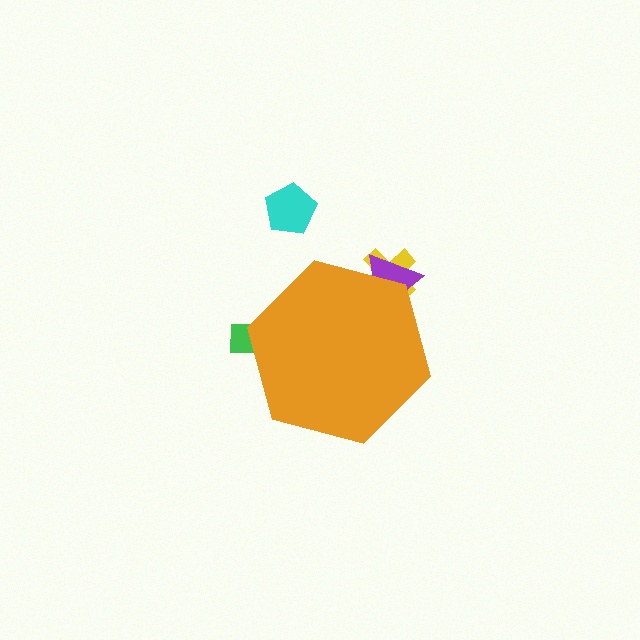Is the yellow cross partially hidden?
Yes, the yellow cross is partially hidden behind the orange hexagon.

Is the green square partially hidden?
Yes, the green square is partially hidden behind the orange hexagon.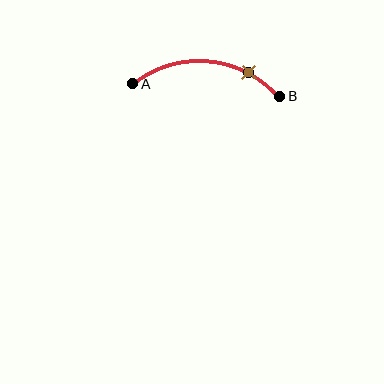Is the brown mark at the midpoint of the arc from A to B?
No. The brown mark lies on the arc but is closer to endpoint B. The arc midpoint would be at the point on the curve equidistant along the arc from both A and B.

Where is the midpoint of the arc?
The arc midpoint is the point on the curve farthest from the straight line joining A and B. It sits above that line.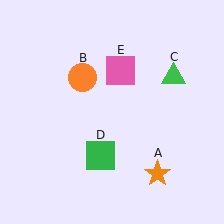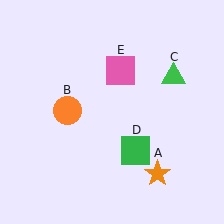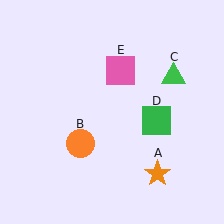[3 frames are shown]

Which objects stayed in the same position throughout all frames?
Orange star (object A) and green triangle (object C) and pink square (object E) remained stationary.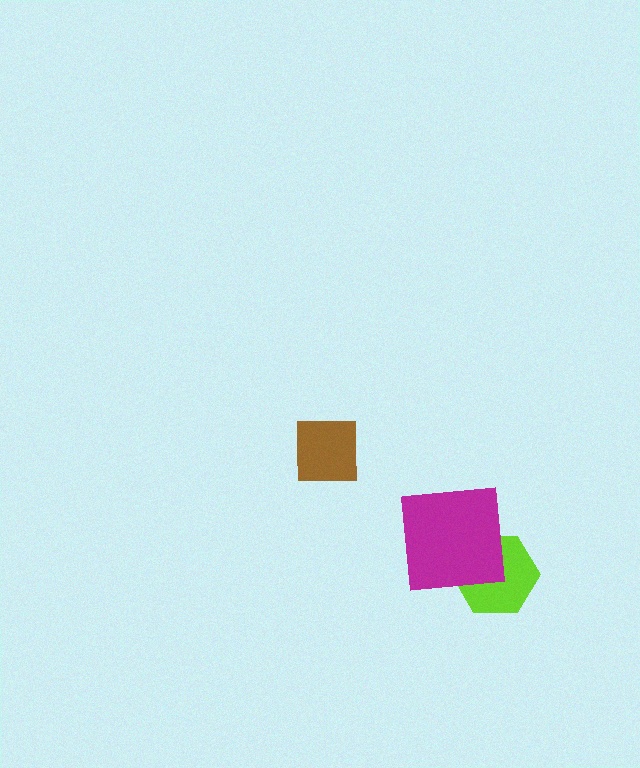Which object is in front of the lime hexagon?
The magenta square is in front of the lime hexagon.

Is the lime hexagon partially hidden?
Yes, it is partially covered by another shape.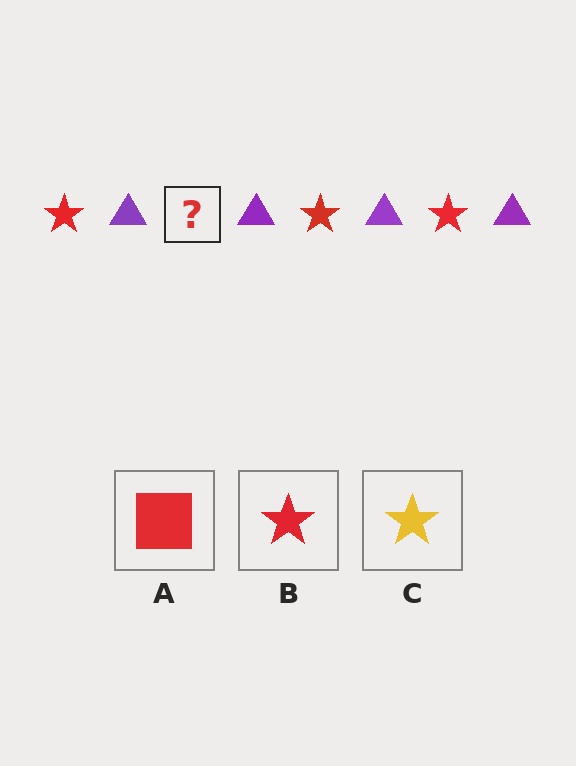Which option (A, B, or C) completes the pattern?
B.